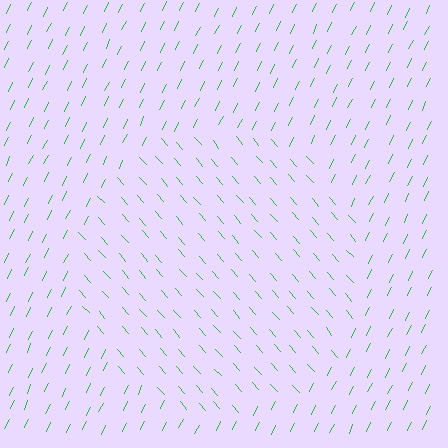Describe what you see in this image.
The image is filled with small green line segments. A circle region in the image has lines oriented differently from the surrounding lines, creating a visible texture boundary.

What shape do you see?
I see a circle.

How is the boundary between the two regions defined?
The boundary is defined purely by a change in line orientation (approximately 67 degrees difference). All lines are the same color and thickness.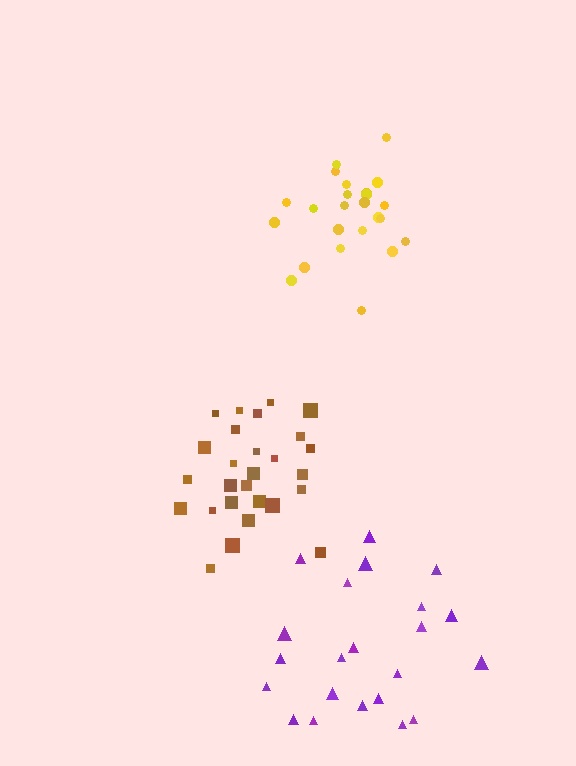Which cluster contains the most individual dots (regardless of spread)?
Brown (27).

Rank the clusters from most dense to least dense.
yellow, brown, purple.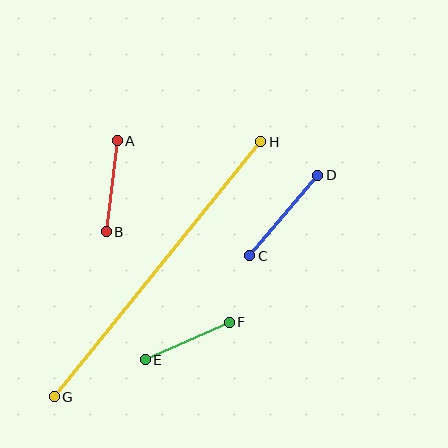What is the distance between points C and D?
The distance is approximately 106 pixels.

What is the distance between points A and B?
The distance is approximately 92 pixels.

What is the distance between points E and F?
The distance is approximately 92 pixels.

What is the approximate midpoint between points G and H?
The midpoint is at approximately (158, 269) pixels.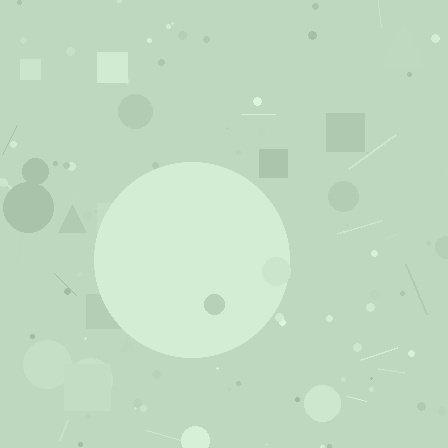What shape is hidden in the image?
A circle is hidden in the image.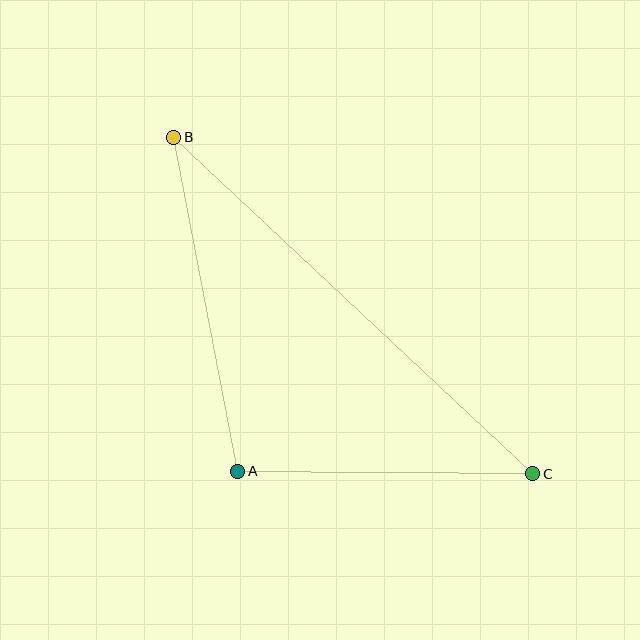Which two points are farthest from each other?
Points B and C are farthest from each other.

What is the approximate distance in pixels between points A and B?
The distance between A and B is approximately 340 pixels.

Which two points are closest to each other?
Points A and C are closest to each other.